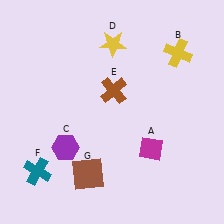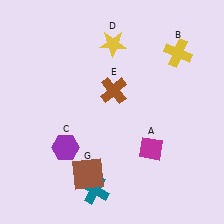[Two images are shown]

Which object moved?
The teal cross (F) moved right.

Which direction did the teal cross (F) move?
The teal cross (F) moved right.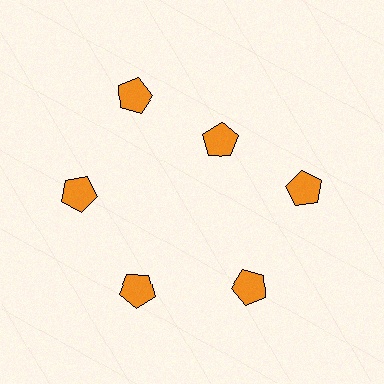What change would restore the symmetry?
The symmetry would be restored by moving it outward, back onto the ring so that all 6 pentagons sit at equal angles and equal distance from the center.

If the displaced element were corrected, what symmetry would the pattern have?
It would have 6-fold rotational symmetry — the pattern would map onto itself every 60 degrees.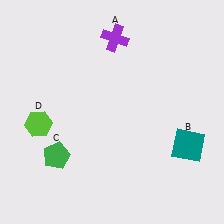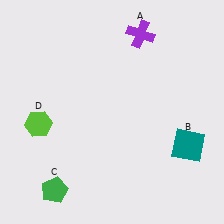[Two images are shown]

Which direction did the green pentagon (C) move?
The green pentagon (C) moved down.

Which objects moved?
The objects that moved are: the purple cross (A), the green pentagon (C).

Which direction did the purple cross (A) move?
The purple cross (A) moved right.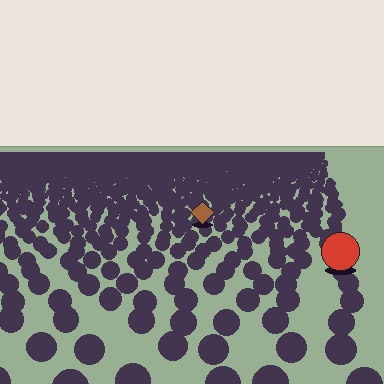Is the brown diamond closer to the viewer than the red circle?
No. The red circle is closer — you can tell from the texture gradient: the ground texture is coarser near it.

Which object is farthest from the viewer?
The brown diamond is farthest from the viewer. It appears smaller and the ground texture around it is denser.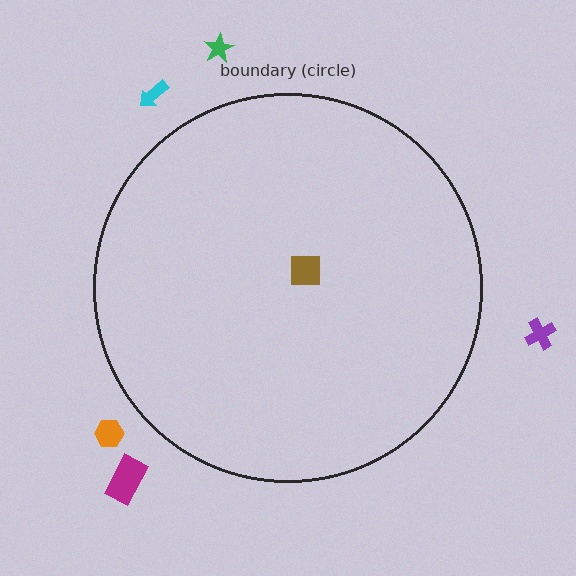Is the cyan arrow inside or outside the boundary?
Outside.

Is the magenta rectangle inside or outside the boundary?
Outside.